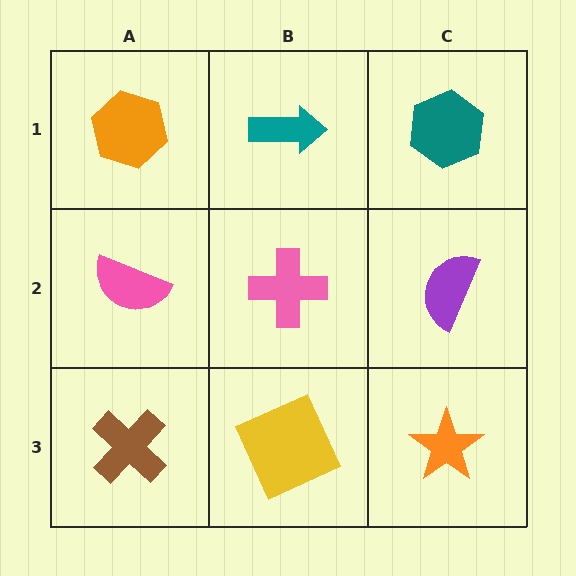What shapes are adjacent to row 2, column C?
A teal hexagon (row 1, column C), an orange star (row 3, column C), a pink cross (row 2, column B).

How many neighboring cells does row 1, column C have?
2.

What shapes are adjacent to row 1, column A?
A pink semicircle (row 2, column A), a teal arrow (row 1, column B).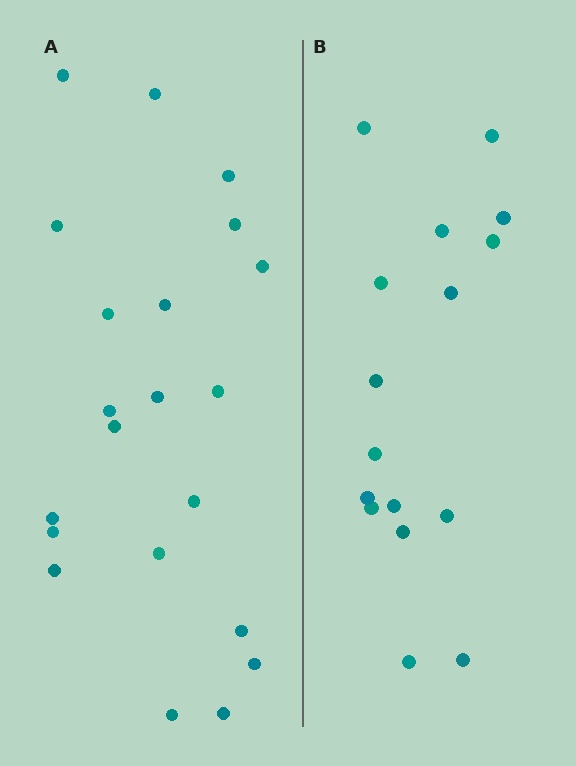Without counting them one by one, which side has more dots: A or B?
Region A (the left region) has more dots.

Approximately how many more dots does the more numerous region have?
Region A has about 5 more dots than region B.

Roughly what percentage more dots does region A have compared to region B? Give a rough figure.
About 30% more.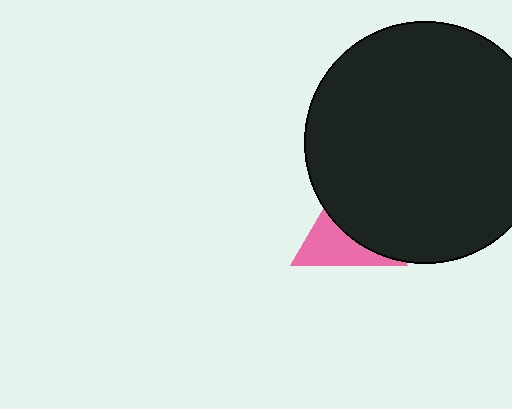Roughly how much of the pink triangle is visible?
About half of it is visible (roughly 46%).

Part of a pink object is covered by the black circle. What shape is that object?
It is a triangle.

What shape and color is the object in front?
The object in front is a black circle.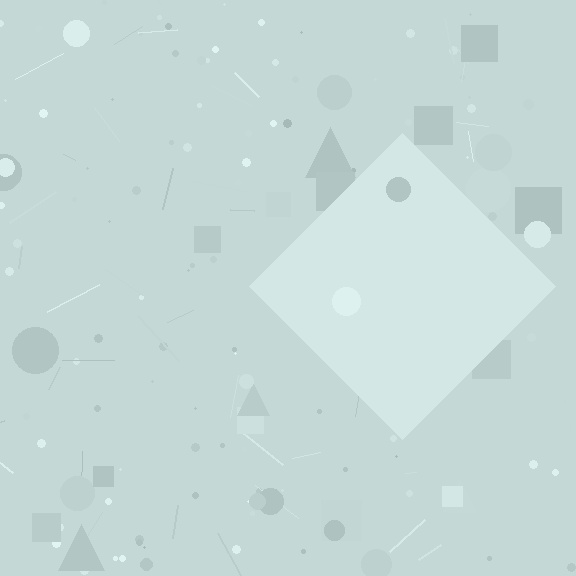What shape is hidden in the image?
A diamond is hidden in the image.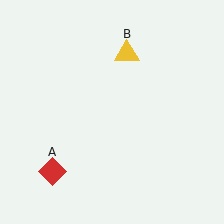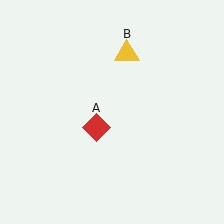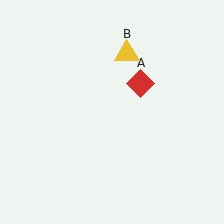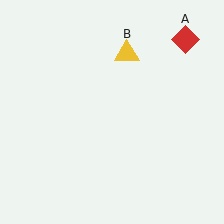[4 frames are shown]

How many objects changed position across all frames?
1 object changed position: red diamond (object A).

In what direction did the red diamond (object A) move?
The red diamond (object A) moved up and to the right.